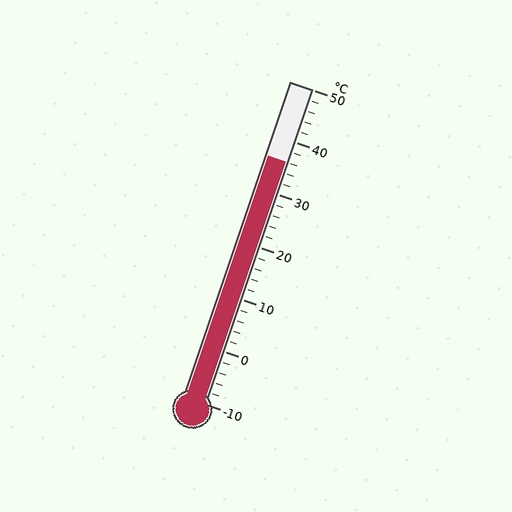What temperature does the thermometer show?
The thermometer shows approximately 36°C.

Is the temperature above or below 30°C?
The temperature is above 30°C.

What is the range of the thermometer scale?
The thermometer scale ranges from -10°C to 50°C.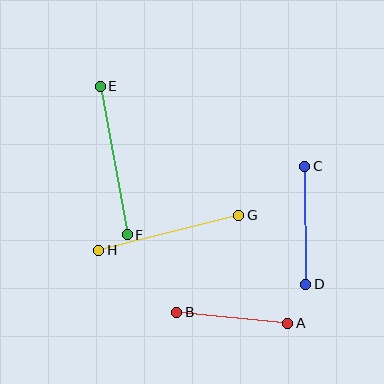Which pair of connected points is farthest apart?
Points E and F are farthest apart.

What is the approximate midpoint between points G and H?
The midpoint is at approximately (169, 233) pixels.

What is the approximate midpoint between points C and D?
The midpoint is at approximately (305, 225) pixels.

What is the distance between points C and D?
The distance is approximately 118 pixels.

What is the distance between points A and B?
The distance is approximately 111 pixels.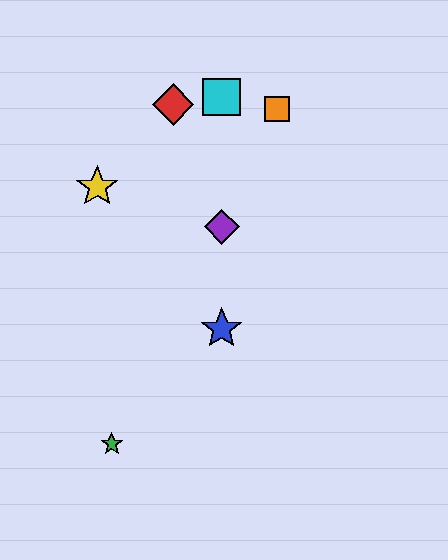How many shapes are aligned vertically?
3 shapes (the blue star, the purple diamond, the cyan square) are aligned vertically.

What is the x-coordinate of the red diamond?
The red diamond is at x≈173.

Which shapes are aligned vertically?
The blue star, the purple diamond, the cyan square are aligned vertically.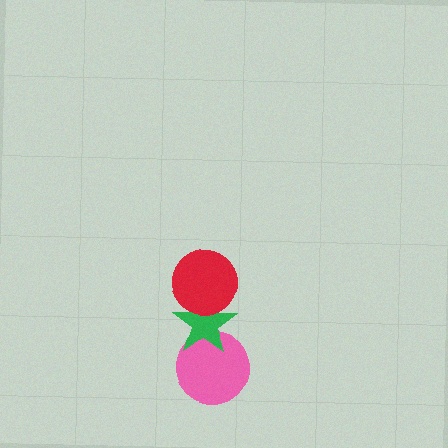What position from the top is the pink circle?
The pink circle is 3rd from the top.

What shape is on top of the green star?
The red circle is on top of the green star.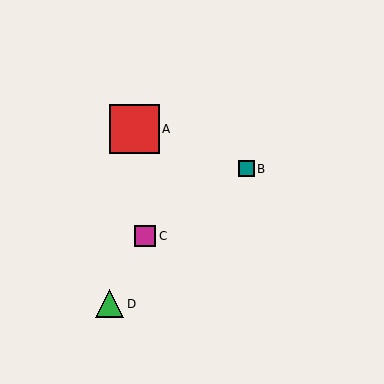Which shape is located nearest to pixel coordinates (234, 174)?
The teal square (labeled B) at (246, 169) is nearest to that location.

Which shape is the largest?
The red square (labeled A) is the largest.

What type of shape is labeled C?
Shape C is a magenta square.